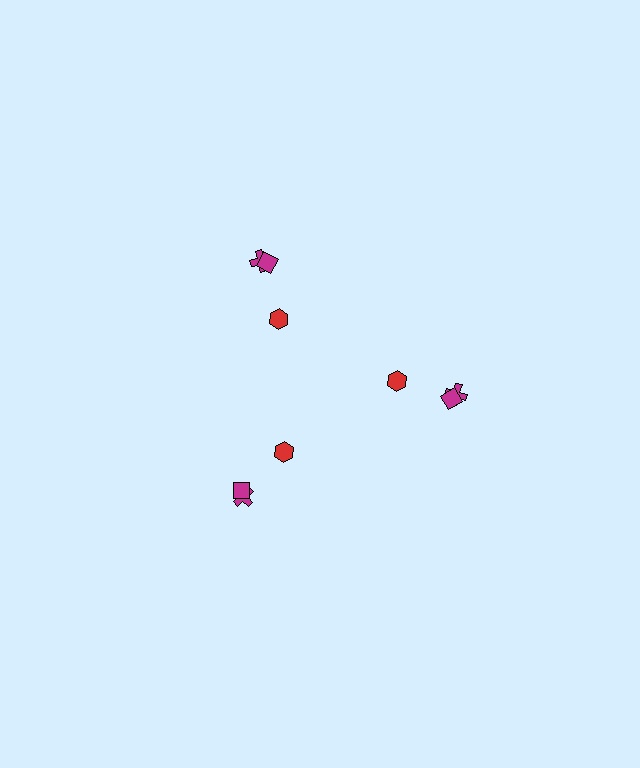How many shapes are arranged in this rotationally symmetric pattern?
There are 9 shapes, arranged in 3 groups of 3.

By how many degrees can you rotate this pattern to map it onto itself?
The pattern maps onto itself every 120 degrees of rotation.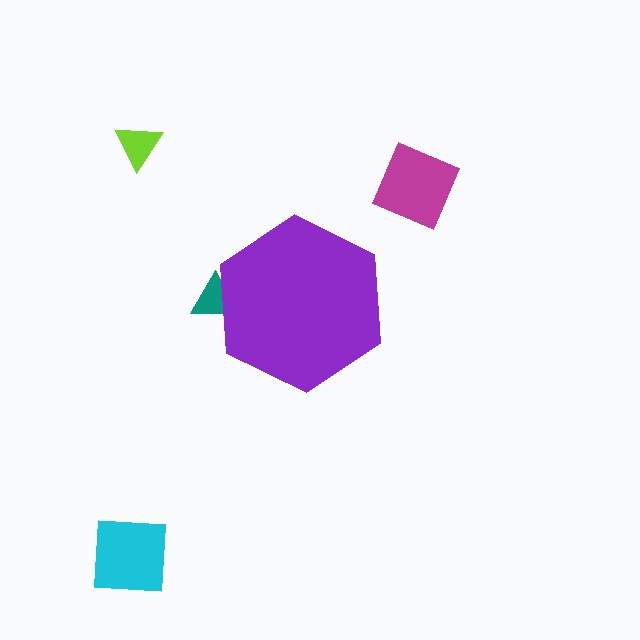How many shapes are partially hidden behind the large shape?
1 shape is partially hidden.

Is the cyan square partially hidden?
No, the cyan square is fully visible.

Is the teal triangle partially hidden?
Yes, the teal triangle is partially hidden behind the purple hexagon.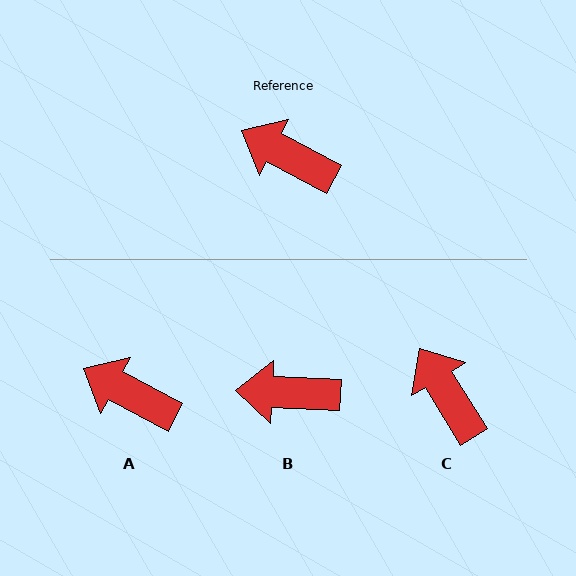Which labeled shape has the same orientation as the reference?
A.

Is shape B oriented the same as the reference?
No, it is off by about 25 degrees.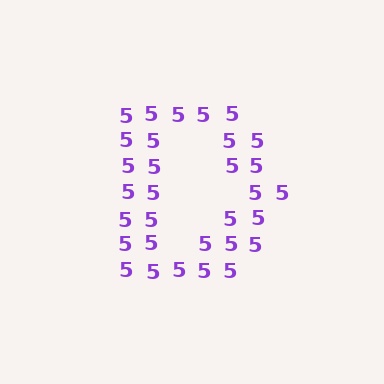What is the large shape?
The large shape is the letter D.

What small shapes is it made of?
It is made of small digit 5's.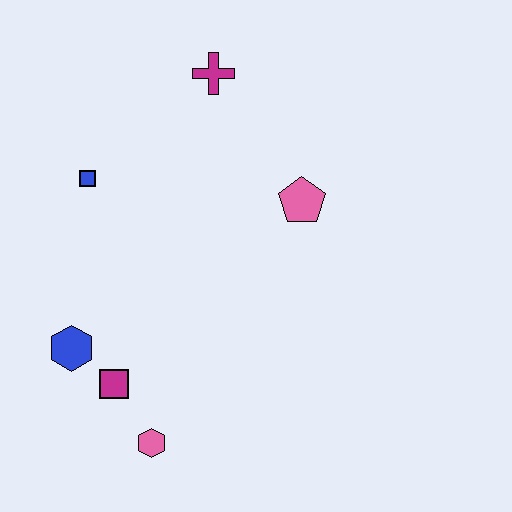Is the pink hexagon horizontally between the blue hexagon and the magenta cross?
Yes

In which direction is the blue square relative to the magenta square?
The blue square is above the magenta square.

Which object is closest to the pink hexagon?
The magenta square is closest to the pink hexagon.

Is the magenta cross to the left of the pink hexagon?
No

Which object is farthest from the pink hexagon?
The magenta cross is farthest from the pink hexagon.